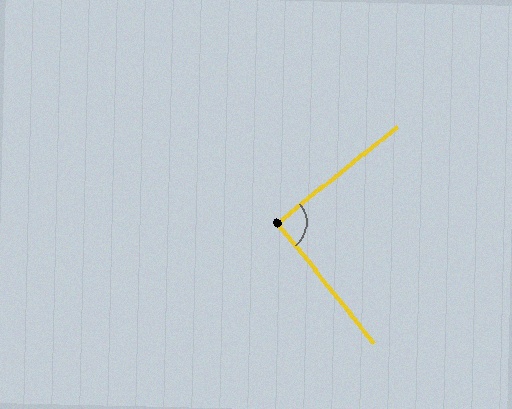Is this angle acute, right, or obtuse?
It is approximately a right angle.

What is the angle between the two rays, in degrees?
Approximately 90 degrees.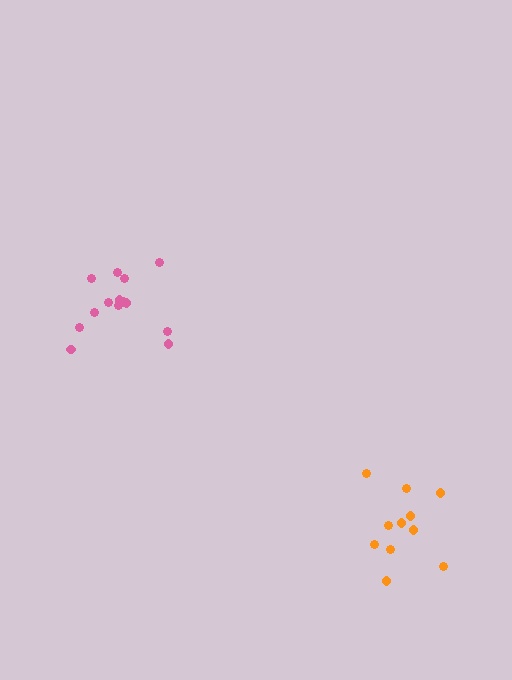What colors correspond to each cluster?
The clusters are colored: pink, orange.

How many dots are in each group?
Group 1: 14 dots, Group 2: 11 dots (25 total).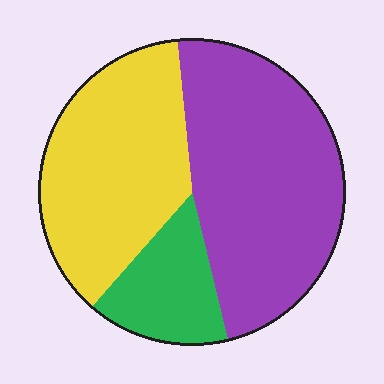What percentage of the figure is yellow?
Yellow covers 37% of the figure.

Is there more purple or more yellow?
Purple.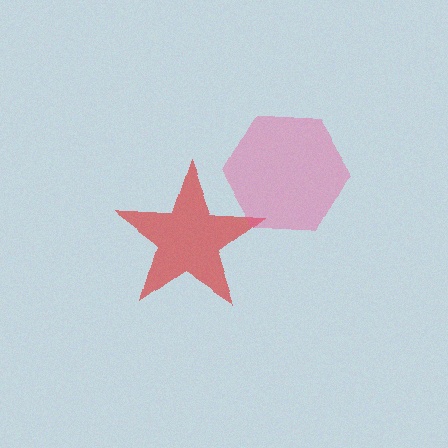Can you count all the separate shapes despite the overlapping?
Yes, there are 2 separate shapes.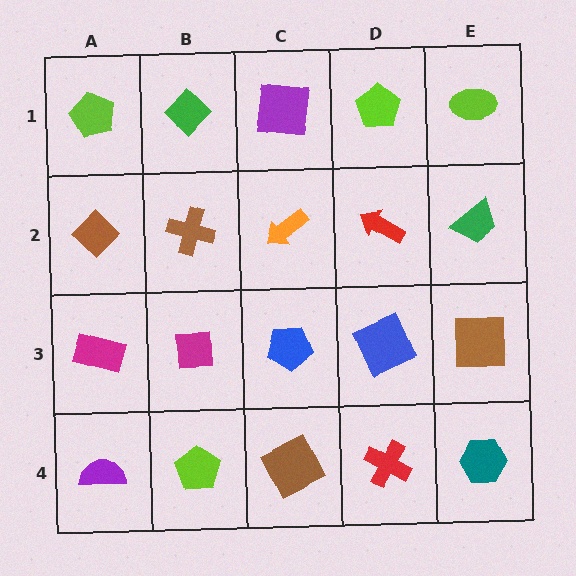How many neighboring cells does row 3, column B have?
4.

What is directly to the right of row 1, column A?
A green diamond.